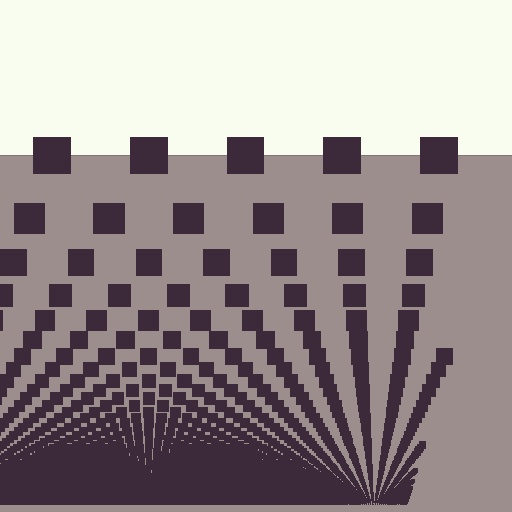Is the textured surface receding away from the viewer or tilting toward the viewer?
The surface appears to tilt toward the viewer. Texture elements get larger and sparser toward the top.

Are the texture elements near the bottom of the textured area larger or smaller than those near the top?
Smaller. The gradient is inverted — elements near the bottom are smaller and denser.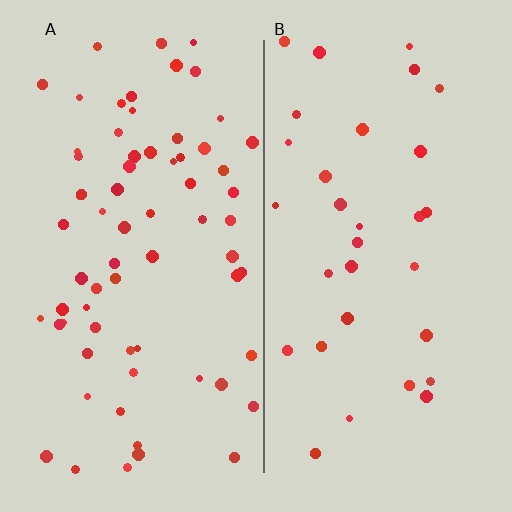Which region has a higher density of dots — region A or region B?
A (the left).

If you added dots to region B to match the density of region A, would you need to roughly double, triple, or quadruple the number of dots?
Approximately double.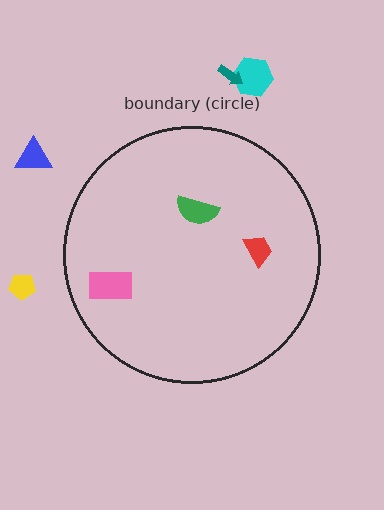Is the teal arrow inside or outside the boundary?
Outside.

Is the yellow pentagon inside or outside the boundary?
Outside.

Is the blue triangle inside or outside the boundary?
Outside.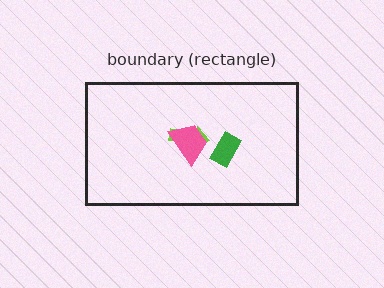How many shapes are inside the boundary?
3 inside, 0 outside.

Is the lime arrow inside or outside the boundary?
Inside.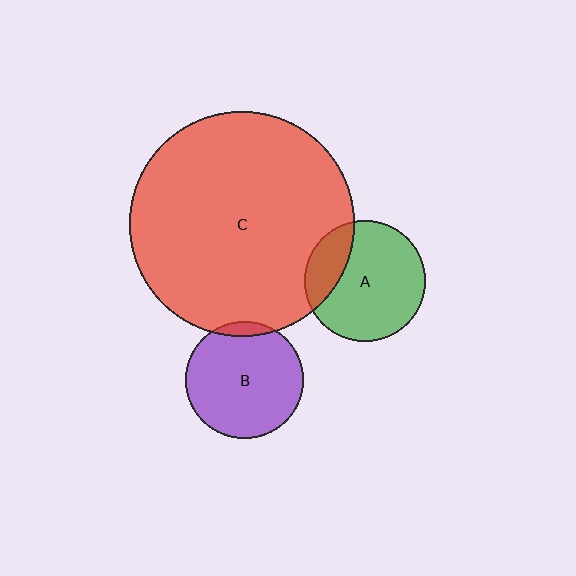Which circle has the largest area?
Circle C (red).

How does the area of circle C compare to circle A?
Approximately 3.5 times.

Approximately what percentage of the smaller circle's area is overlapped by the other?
Approximately 20%.